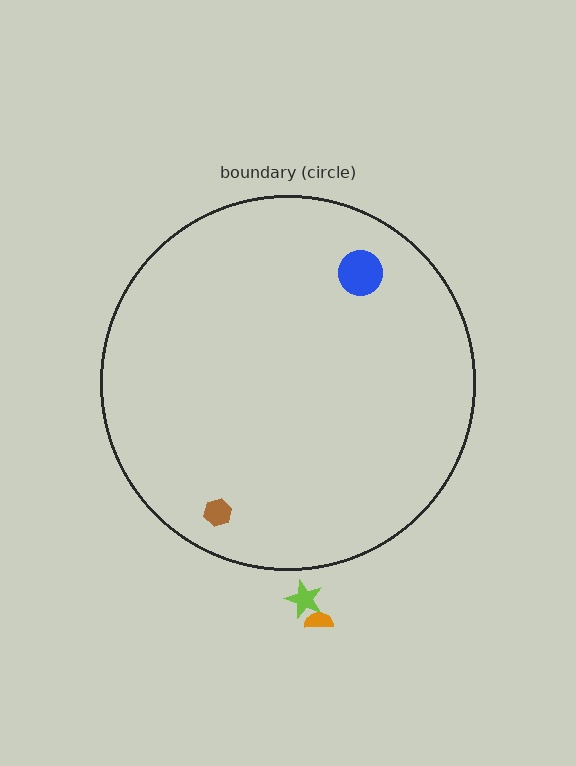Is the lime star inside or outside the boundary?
Outside.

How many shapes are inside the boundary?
2 inside, 2 outside.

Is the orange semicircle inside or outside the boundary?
Outside.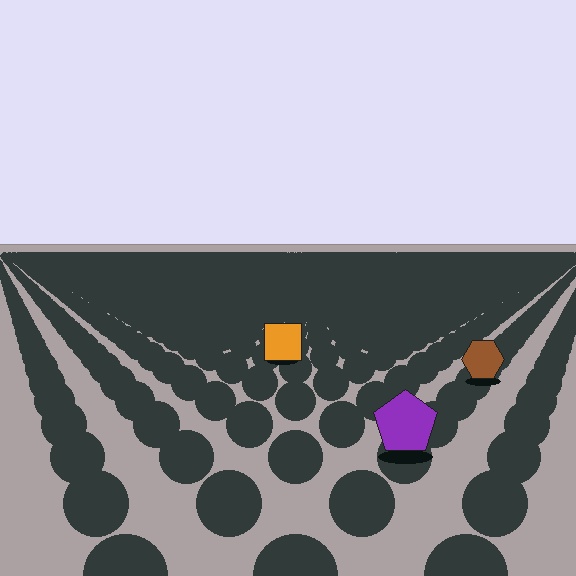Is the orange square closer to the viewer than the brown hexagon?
No. The brown hexagon is closer — you can tell from the texture gradient: the ground texture is coarser near it.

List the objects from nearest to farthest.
From nearest to farthest: the purple pentagon, the brown hexagon, the orange square.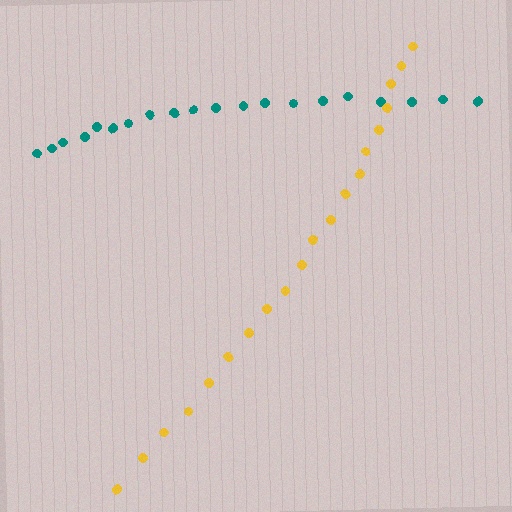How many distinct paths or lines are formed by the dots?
There are 2 distinct paths.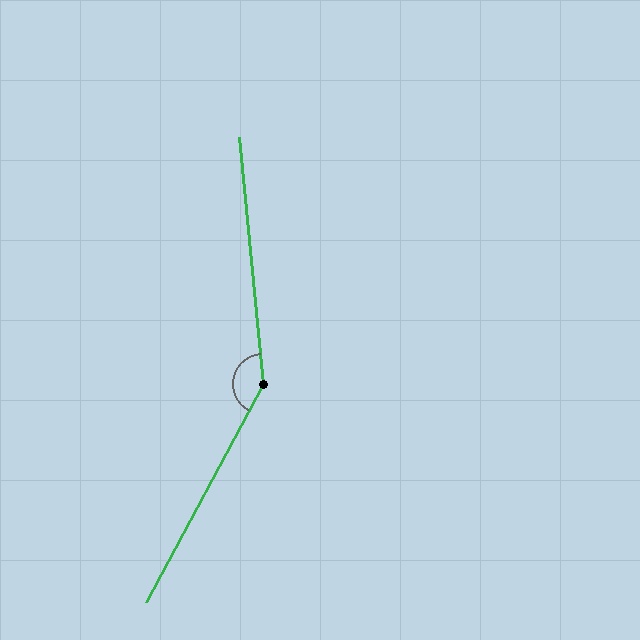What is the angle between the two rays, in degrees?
Approximately 146 degrees.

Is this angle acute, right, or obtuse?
It is obtuse.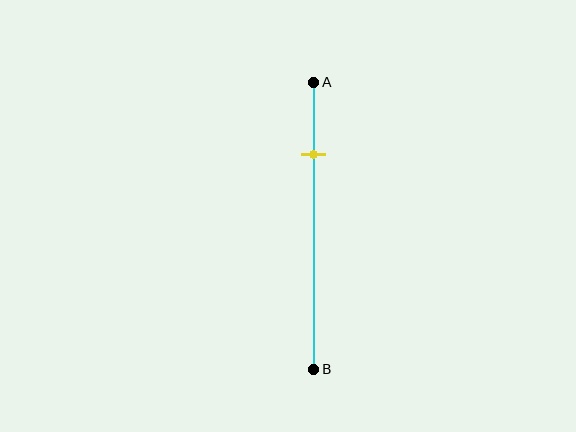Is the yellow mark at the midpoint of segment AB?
No, the mark is at about 25% from A, not at the 50% midpoint.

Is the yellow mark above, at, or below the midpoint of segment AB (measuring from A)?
The yellow mark is above the midpoint of segment AB.